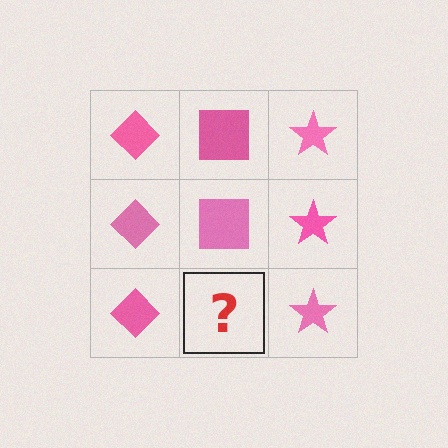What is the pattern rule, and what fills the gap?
The rule is that each column has a consistent shape. The gap should be filled with a pink square.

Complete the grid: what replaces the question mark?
The question mark should be replaced with a pink square.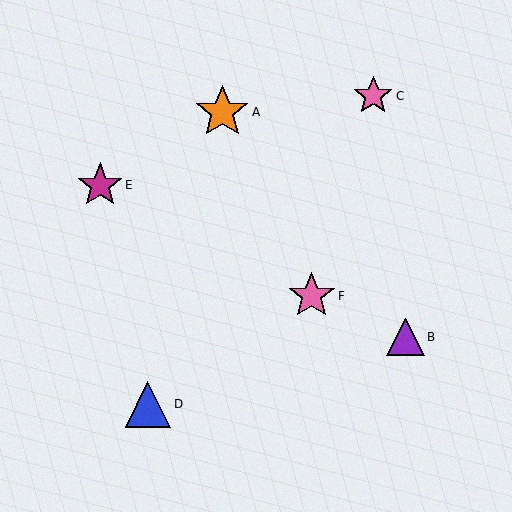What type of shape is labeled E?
Shape E is a magenta star.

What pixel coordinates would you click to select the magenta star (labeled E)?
Click at (100, 185) to select the magenta star E.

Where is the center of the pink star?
The center of the pink star is at (312, 296).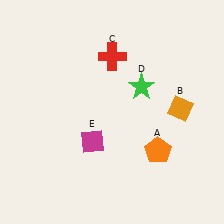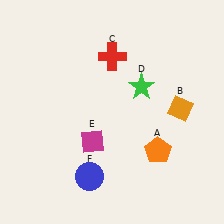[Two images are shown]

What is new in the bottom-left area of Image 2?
A blue circle (F) was added in the bottom-left area of Image 2.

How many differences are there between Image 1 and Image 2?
There is 1 difference between the two images.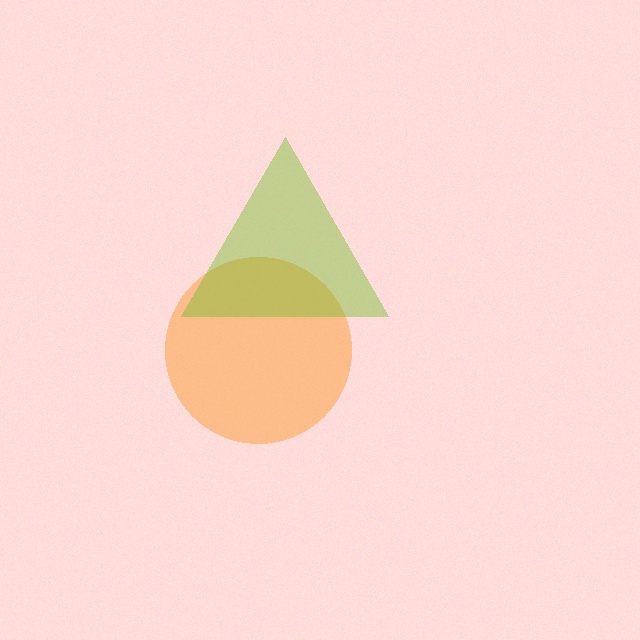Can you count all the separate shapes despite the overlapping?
Yes, there are 2 separate shapes.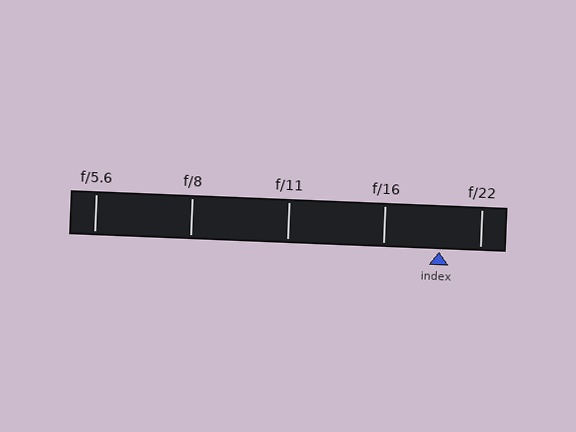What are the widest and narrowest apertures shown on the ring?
The widest aperture shown is f/5.6 and the narrowest is f/22.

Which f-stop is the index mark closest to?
The index mark is closest to f/22.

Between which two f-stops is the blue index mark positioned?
The index mark is between f/16 and f/22.